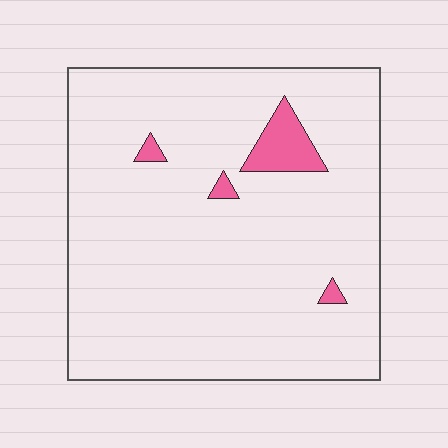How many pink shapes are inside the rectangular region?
4.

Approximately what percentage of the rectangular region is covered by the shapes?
Approximately 5%.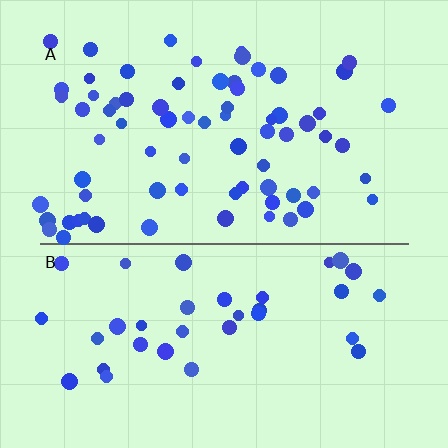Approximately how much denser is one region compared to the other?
Approximately 2.0× — region A over region B.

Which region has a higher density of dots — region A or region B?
A (the top).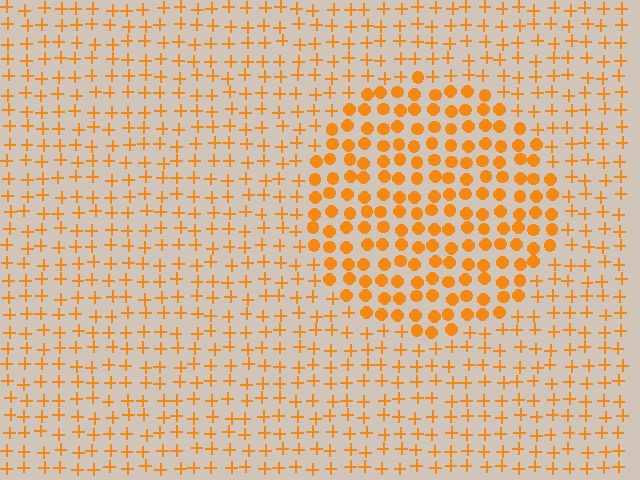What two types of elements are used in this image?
The image uses circles inside the circle region and plus signs outside it.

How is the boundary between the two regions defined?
The boundary is defined by a change in element shape: circles inside vs. plus signs outside. All elements share the same color and spacing.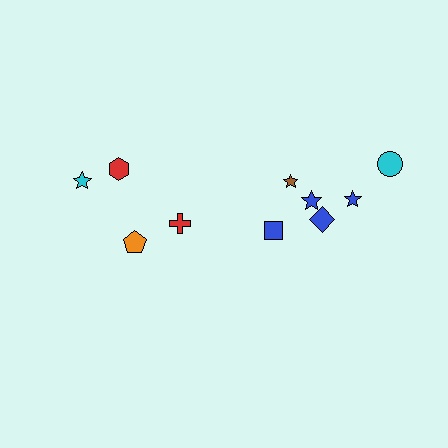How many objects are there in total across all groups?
There are 10 objects.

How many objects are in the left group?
There are 4 objects.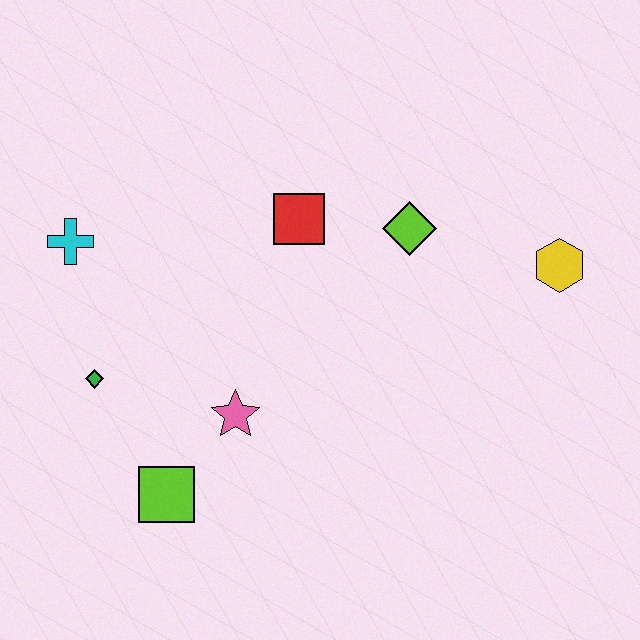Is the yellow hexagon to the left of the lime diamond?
No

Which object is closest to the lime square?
The pink star is closest to the lime square.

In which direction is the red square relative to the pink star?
The red square is above the pink star.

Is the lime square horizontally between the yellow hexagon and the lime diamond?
No